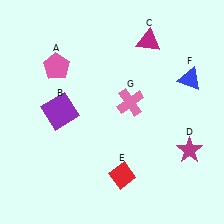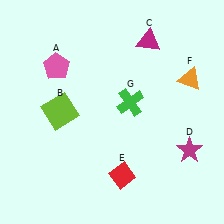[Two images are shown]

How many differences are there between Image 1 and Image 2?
There are 3 differences between the two images.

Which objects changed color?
B changed from purple to lime. F changed from blue to orange. G changed from pink to green.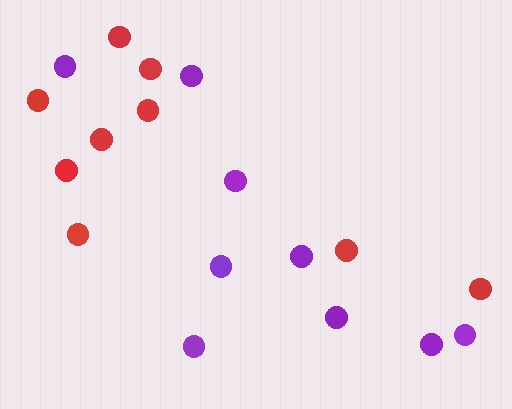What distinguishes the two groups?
There are 2 groups: one group of purple circles (9) and one group of red circles (9).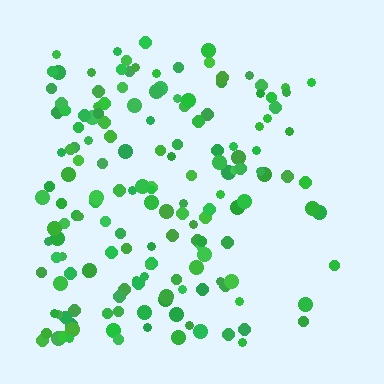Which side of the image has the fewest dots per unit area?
The right.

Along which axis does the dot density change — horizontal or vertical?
Horizontal.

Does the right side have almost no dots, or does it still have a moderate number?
Still a moderate number, just noticeably fewer than the left.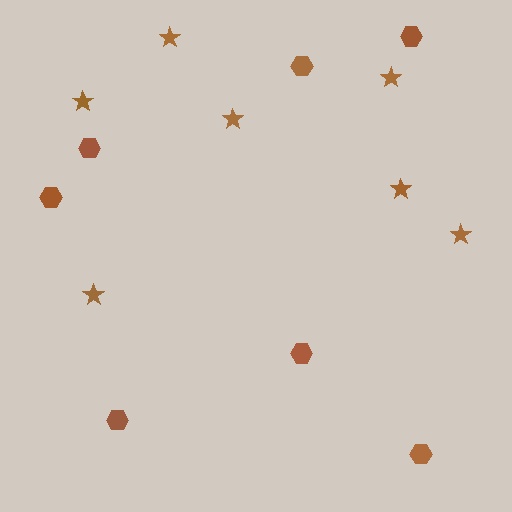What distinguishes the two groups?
There are 2 groups: one group of hexagons (7) and one group of stars (7).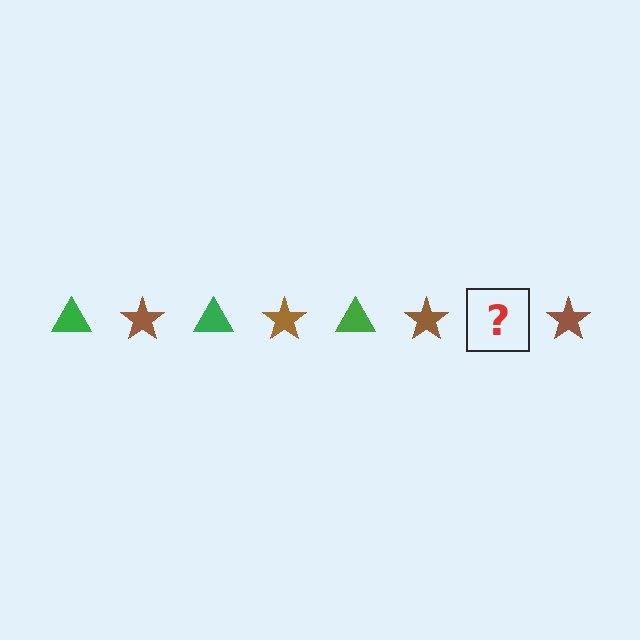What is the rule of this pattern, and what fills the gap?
The rule is that the pattern alternates between green triangle and brown star. The gap should be filled with a green triangle.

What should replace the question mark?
The question mark should be replaced with a green triangle.